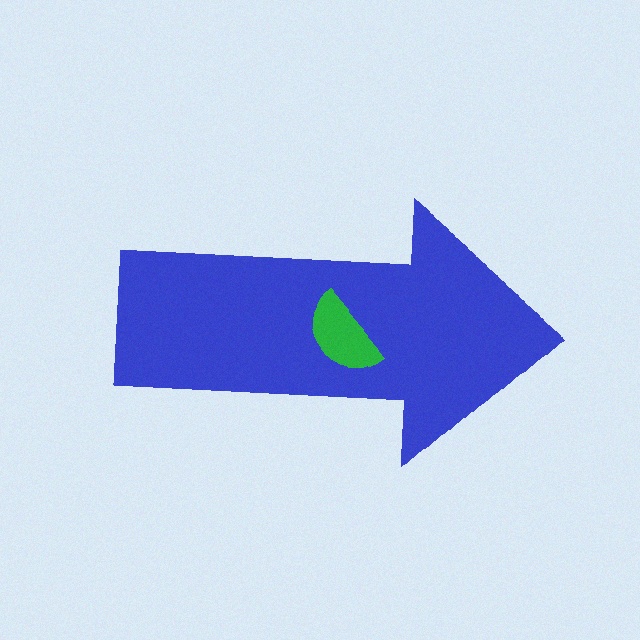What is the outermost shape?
The blue arrow.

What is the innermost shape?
The green semicircle.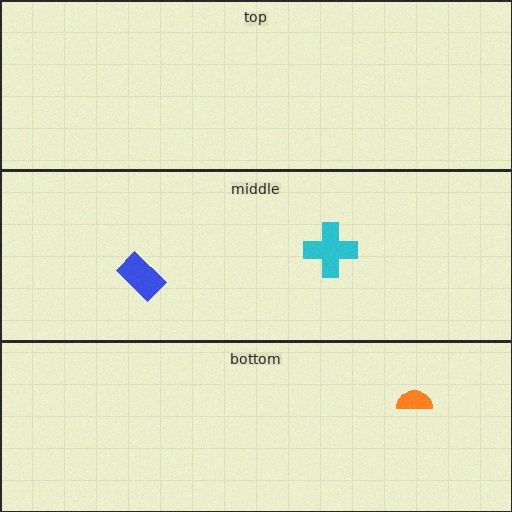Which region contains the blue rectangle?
The middle region.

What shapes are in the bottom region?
The orange semicircle.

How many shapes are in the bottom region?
1.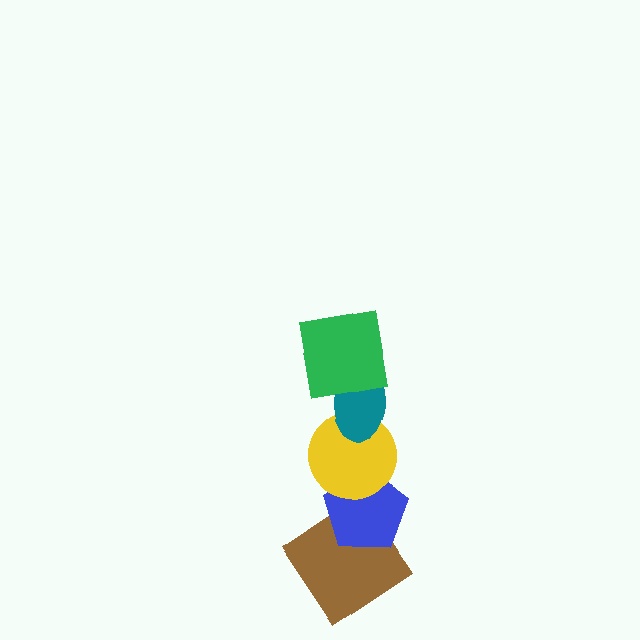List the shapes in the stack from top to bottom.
From top to bottom: the green square, the teal ellipse, the yellow circle, the blue pentagon, the brown diamond.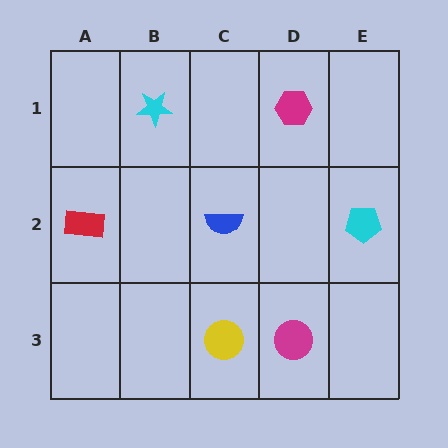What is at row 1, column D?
A magenta hexagon.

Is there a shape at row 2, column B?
No, that cell is empty.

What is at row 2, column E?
A cyan pentagon.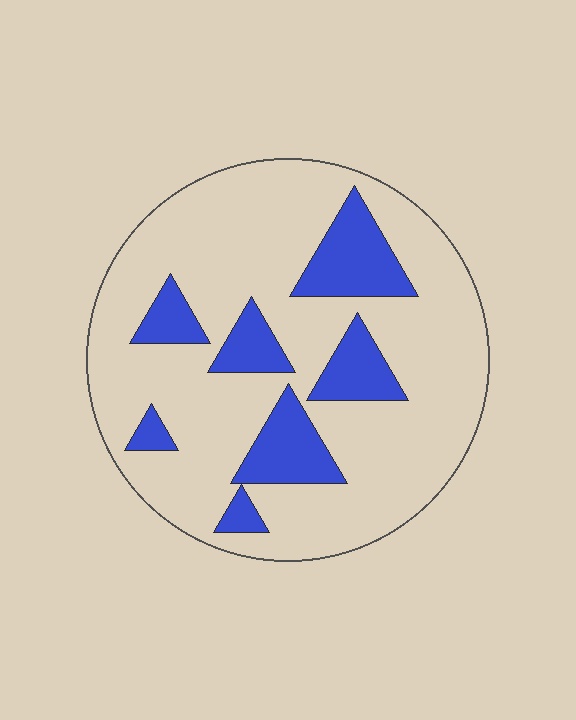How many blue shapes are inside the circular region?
7.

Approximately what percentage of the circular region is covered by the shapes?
Approximately 20%.